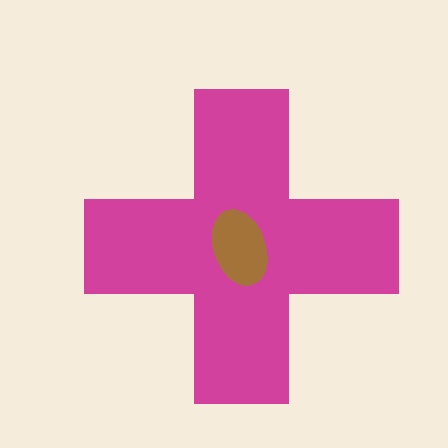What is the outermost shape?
The magenta cross.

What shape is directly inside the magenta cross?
The brown ellipse.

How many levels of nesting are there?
2.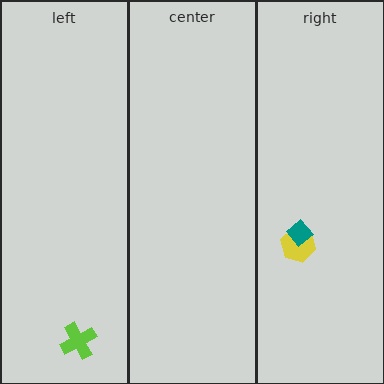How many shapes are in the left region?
1.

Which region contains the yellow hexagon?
The right region.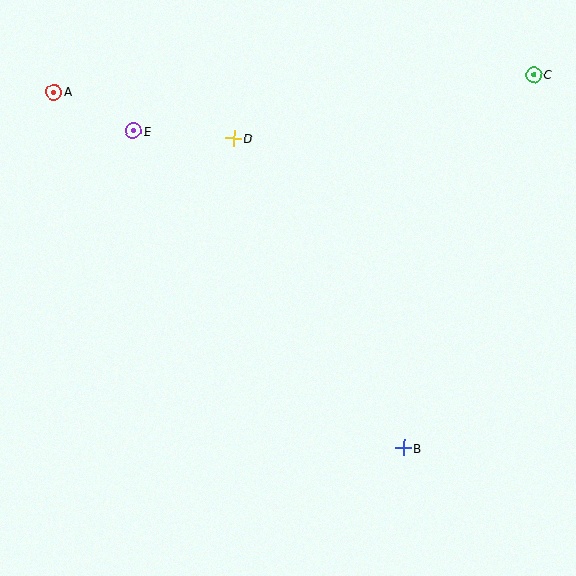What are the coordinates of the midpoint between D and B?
The midpoint between D and B is at (319, 293).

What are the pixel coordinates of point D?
Point D is at (233, 138).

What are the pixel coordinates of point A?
Point A is at (54, 92).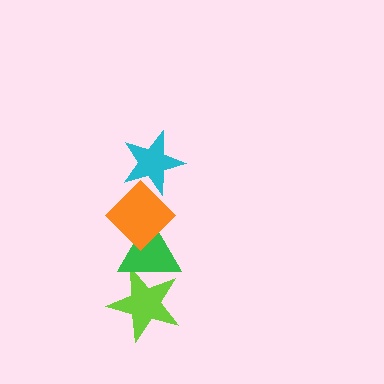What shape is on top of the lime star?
The green triangle is on top of the lime star.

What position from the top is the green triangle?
The green triangle is 3rd from the top.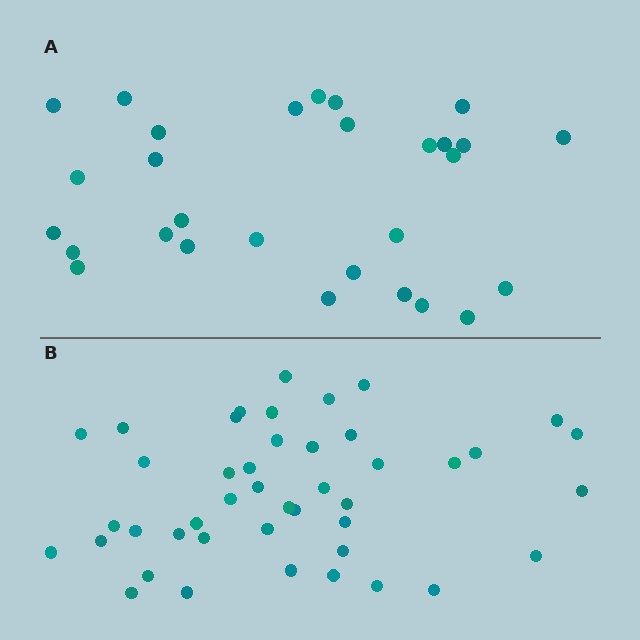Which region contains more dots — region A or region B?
Region B (the bottom region) has more dots.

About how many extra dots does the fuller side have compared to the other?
Region B has approximately 15 more dots than region A.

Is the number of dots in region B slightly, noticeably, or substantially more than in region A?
Region B has substantially more. The ratio is roughly 1.5 to 1.